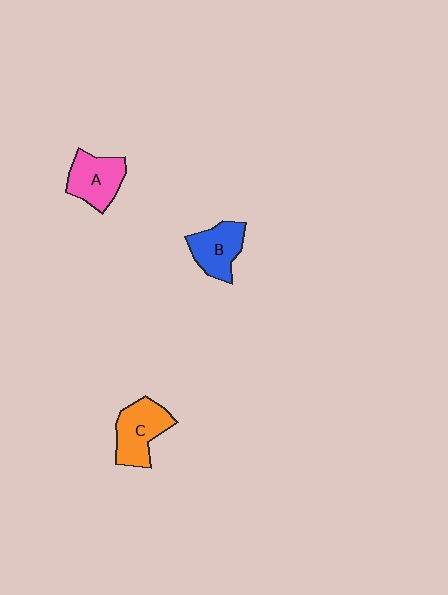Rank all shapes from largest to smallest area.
From largest to smallest: C (orange), A (pink), B (blue).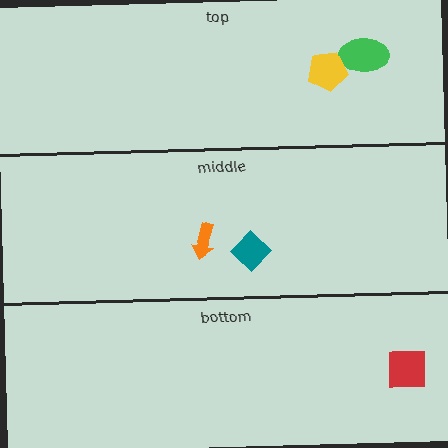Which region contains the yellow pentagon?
The top region.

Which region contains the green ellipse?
The top region.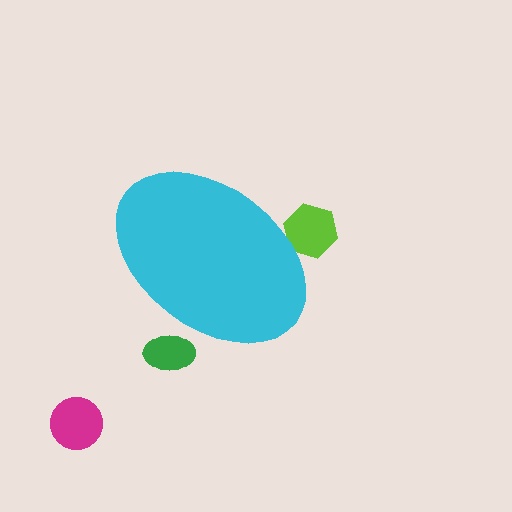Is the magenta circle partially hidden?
No, the magenta circle is fully visible.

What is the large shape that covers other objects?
A cyan ellipse.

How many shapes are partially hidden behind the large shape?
2 shapes are partially hidden.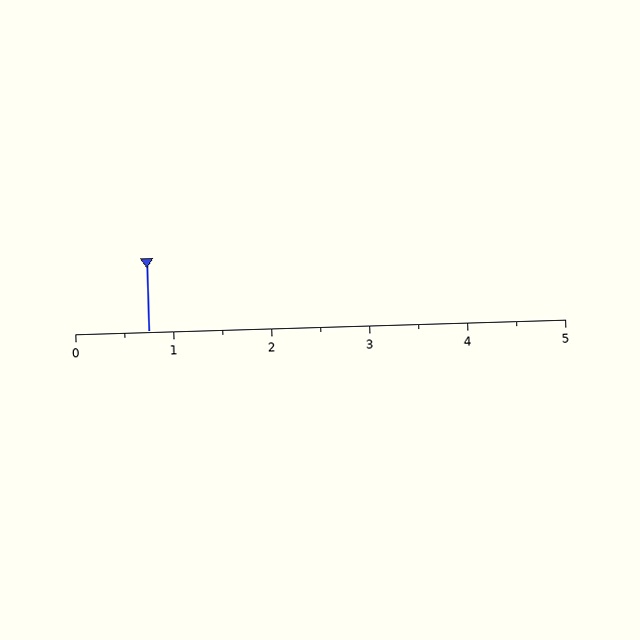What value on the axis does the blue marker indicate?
The marker indicates approximately 0.8.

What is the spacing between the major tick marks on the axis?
The major ticks are spaced 1 apart.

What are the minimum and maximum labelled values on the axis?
The axis runs from 0 to 5.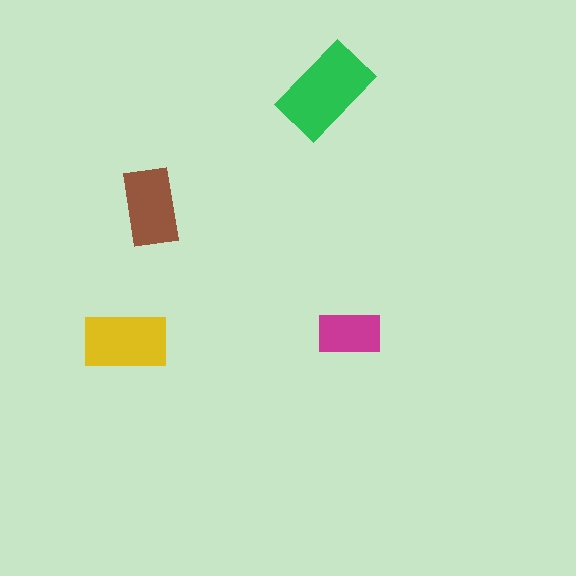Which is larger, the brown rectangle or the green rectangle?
The green one.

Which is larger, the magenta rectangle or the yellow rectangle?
The yellow one.